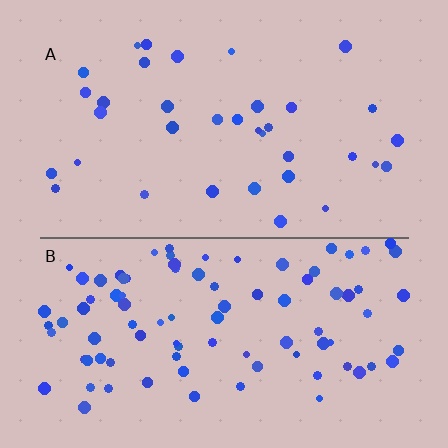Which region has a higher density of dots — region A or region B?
B (the bottom).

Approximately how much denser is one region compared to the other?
Approximately 2.7× — region B over region A.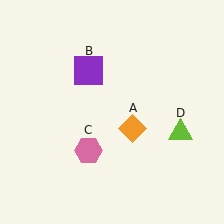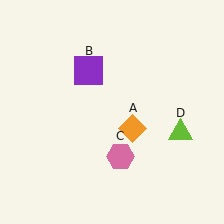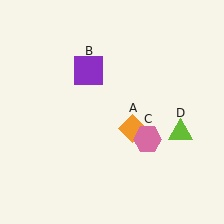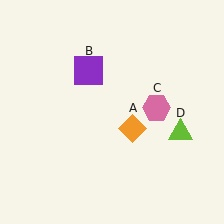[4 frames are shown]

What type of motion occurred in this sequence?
The pink hexagon (object C) rotated counterclockwise around the center of the scene.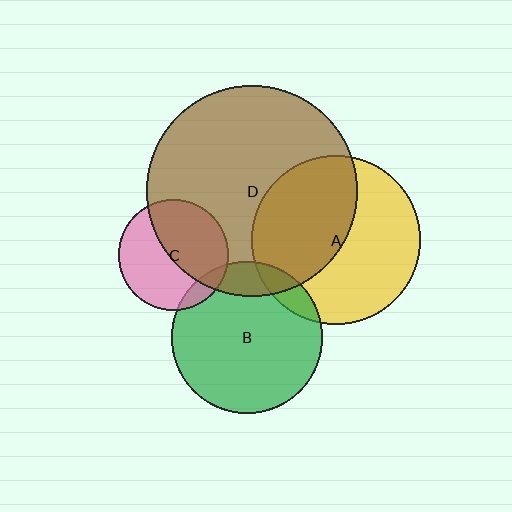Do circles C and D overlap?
Yes.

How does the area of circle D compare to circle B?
Approximately 2.0 times.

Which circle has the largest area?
Circle D (brown).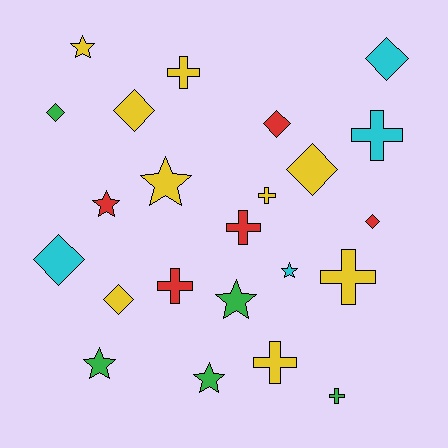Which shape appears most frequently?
Cross, with 8 objects.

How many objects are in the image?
There are 23 objects.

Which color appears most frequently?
Yellow, with 9 objects.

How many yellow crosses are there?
There are 4 yellow crosses.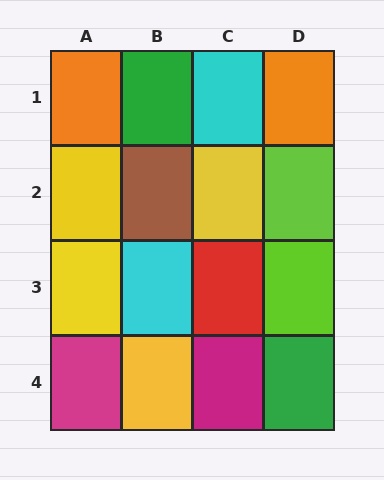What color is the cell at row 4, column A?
Magenta.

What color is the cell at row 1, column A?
Orange.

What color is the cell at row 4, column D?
Green.